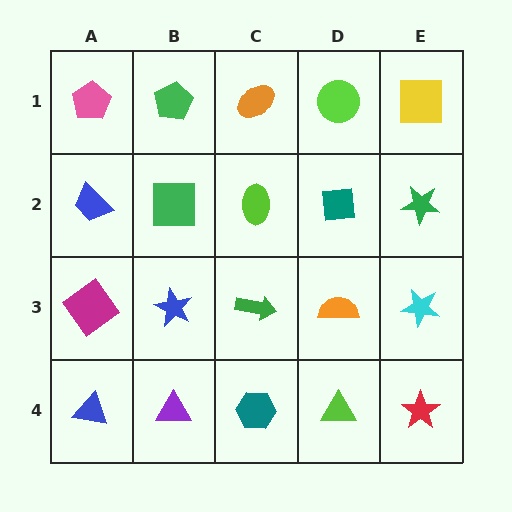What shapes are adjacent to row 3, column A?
A blue trapezoid (row 2, column A), a blue triangle (row 4, column A), a blue star (row 3, column B).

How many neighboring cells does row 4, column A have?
2.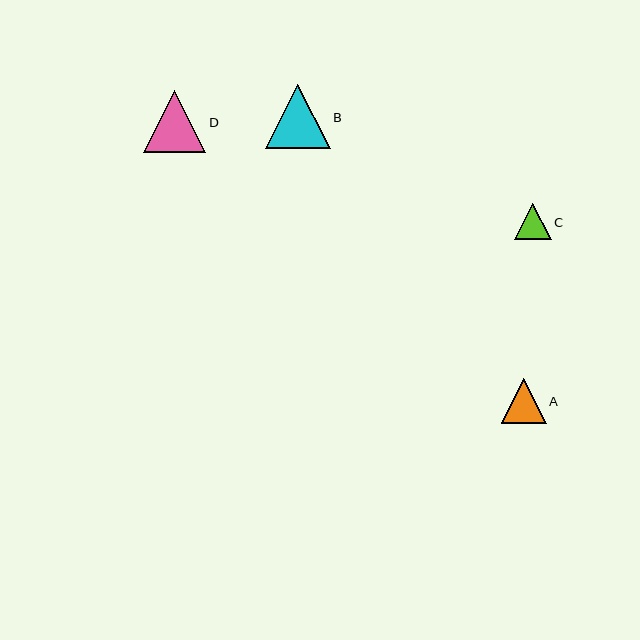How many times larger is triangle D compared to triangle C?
Triangle D is approximately 1.7 times the size of triangle C.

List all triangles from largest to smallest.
From largest to smallest: B, D, A, C.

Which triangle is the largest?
Triangle B is the largest with a size of approximately 65 pixels.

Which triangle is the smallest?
Triangle C is the smallest with a size of approximately 36 pixels.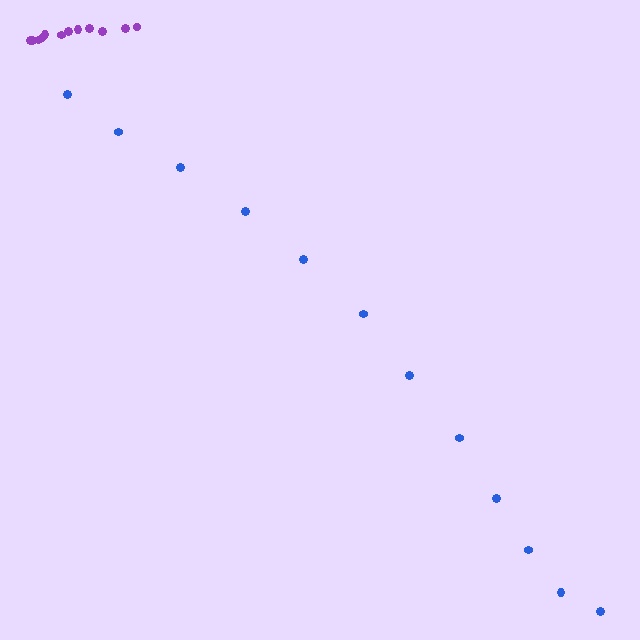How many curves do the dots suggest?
There are 2 distinct paths.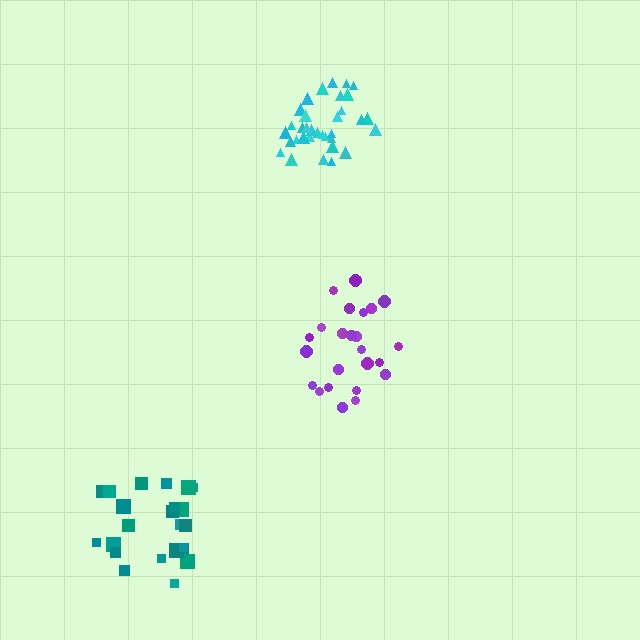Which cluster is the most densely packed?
Cyan.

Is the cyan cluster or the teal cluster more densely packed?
Cyan.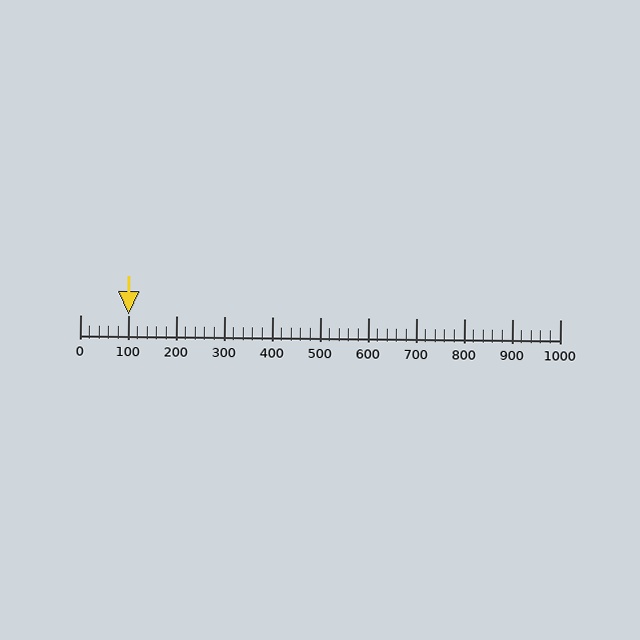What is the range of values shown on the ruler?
The ruler shows values from 0 to 1000.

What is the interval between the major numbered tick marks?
The major tick marks are spaced 100 units apart.